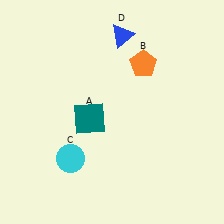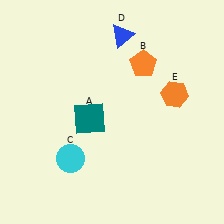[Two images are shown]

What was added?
An orange hexagon (E) was added in Image 2.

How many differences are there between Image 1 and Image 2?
There is 1 difference between the two images.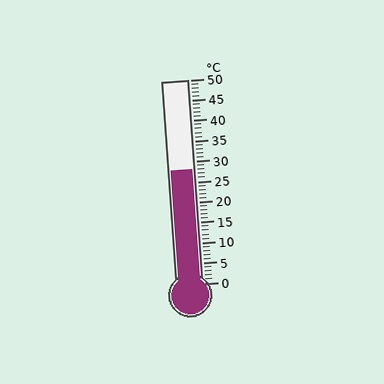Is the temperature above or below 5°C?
The temperature is above 5°C.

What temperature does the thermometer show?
The thermometer shows approximately 28°C.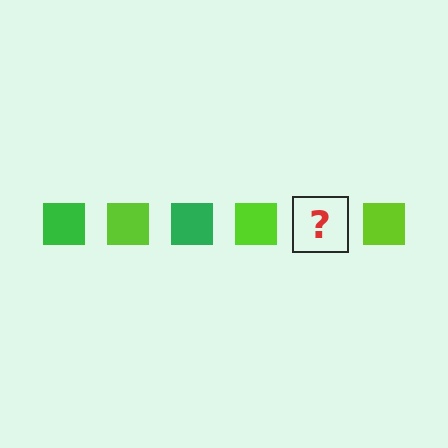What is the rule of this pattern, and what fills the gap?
The rule is that the pattern cycles through green, lime squares. The gap should be filled with a green square.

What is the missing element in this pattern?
The missing element is a green square.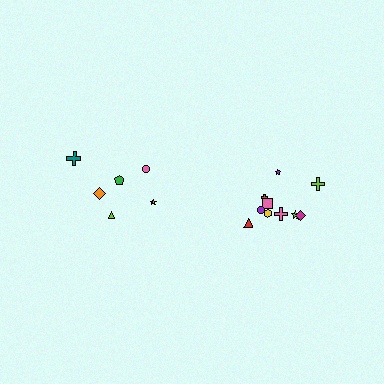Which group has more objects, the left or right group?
The right group.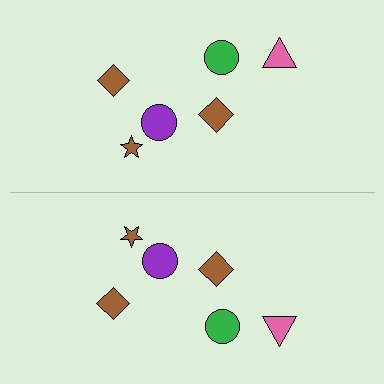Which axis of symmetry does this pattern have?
The pattern has a horizontal axis of symmetry running through the center of the image.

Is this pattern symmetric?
Yes, this pattern has bilateral (reflection) symmetry.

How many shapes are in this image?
There are 12 shapes in this image.